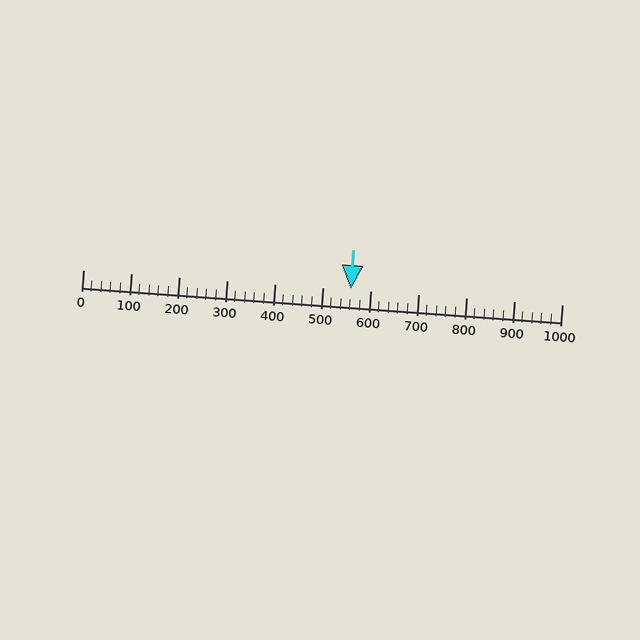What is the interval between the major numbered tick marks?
The major tick marks are spaced 100 units apart.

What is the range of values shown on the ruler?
The ruler shows values from 0 to 1000.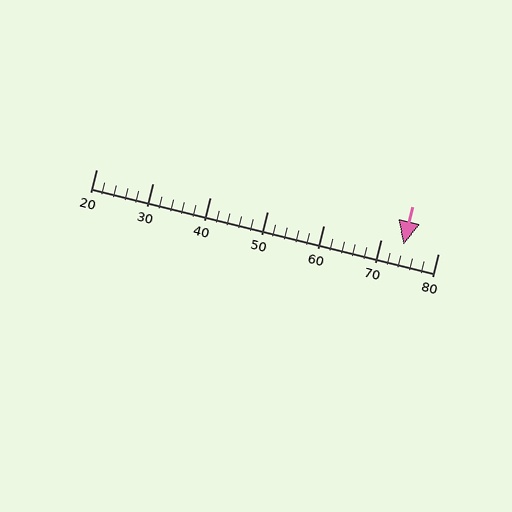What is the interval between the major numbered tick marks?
The major tick marks are spaced 10 units apart.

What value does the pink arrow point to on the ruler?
The pink arrow points to approximately 74.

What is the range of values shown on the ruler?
The ruler shows values from 20 to 80.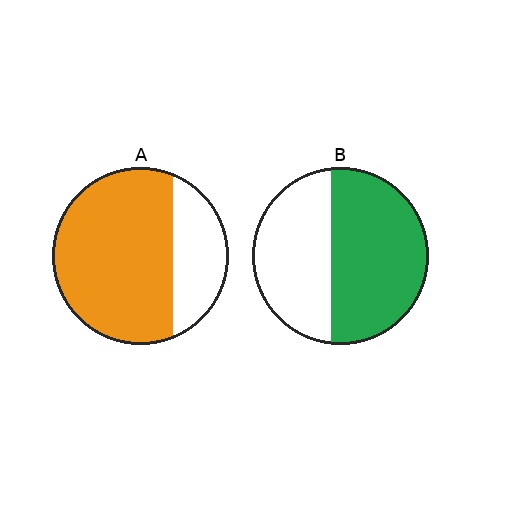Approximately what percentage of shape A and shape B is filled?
A is approximately 75% and B is approximately 55%.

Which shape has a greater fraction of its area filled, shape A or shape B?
Shape A.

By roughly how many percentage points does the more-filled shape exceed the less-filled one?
By roughly 15 percentage points (A over B).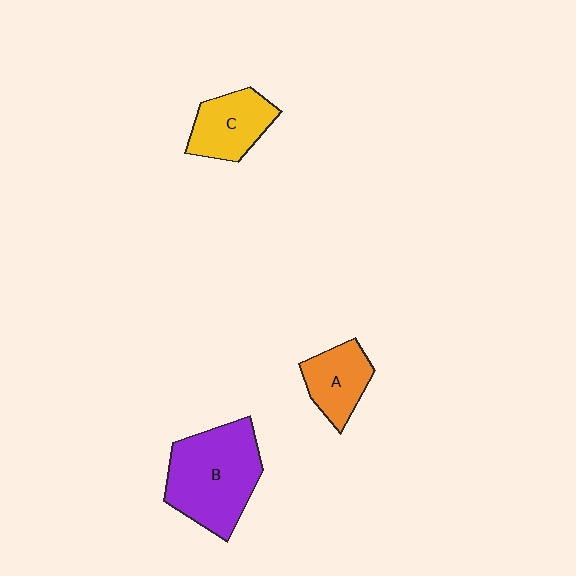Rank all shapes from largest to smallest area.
From largest to smallest: B (purple), C (yellow), A (orange).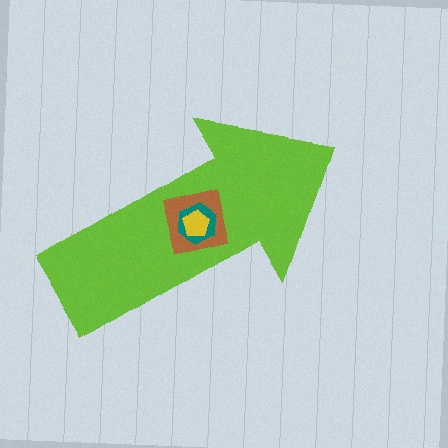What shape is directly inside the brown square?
The teal hexagon.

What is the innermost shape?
The yellow pentagon.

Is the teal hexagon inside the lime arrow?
Yes.